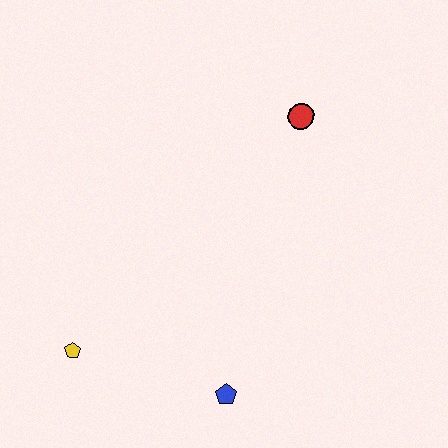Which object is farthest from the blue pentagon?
The red circle is farthest from the blue pentagon.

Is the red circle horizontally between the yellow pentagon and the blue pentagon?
No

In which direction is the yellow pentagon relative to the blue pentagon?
The yellow pentagon is to the left of the blue pentagon.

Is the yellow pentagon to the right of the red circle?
No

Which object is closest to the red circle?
The blue pentagon is closest to the red circle.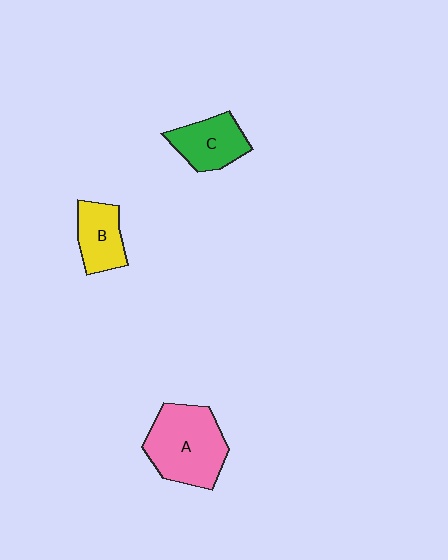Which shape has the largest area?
Shape A (pink).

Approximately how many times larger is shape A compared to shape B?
Approximately 1.9 times.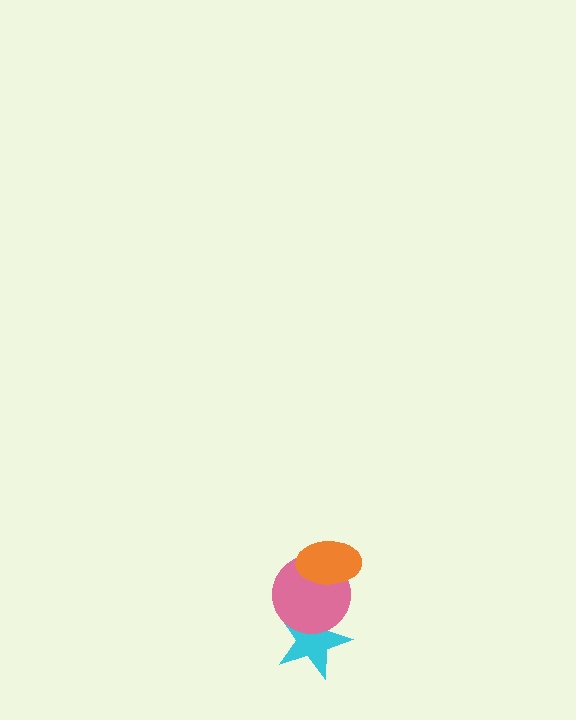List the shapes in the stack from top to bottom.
From top to bottom: the orange ellipse, the pink circle, the cyan star.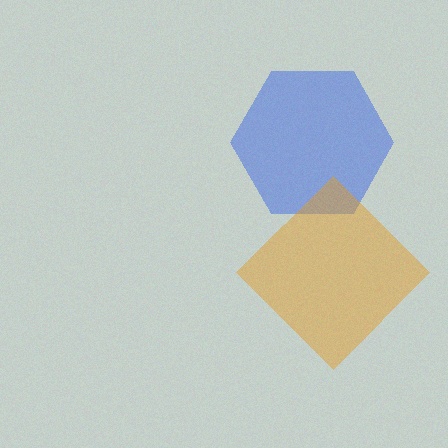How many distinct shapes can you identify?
There are 2 distinct shapes: a blue hexagon, an orange diamond.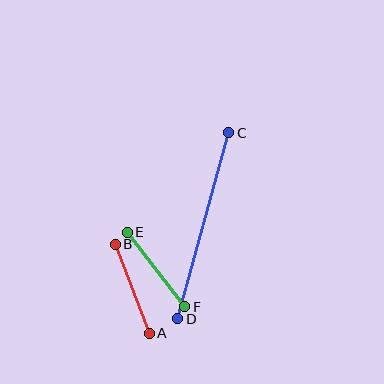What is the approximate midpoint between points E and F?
The midpoint is at approximately (156, 269) pixels.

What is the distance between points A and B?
The distance is approximately 96 pixels.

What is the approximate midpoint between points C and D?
The midpoint is at approximately (203, 226) pixels.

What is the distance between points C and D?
The distance is approximately 193 pixels.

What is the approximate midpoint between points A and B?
The midpoint is at approximately (132, 289) pixels.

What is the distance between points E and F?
The distance is approximately 94 pixels.